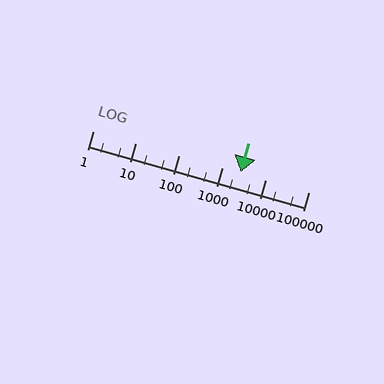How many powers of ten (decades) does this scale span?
The scale spans 5 decades, from 1 to 100000.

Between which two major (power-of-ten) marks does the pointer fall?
The pointer is between 1000 and 10000.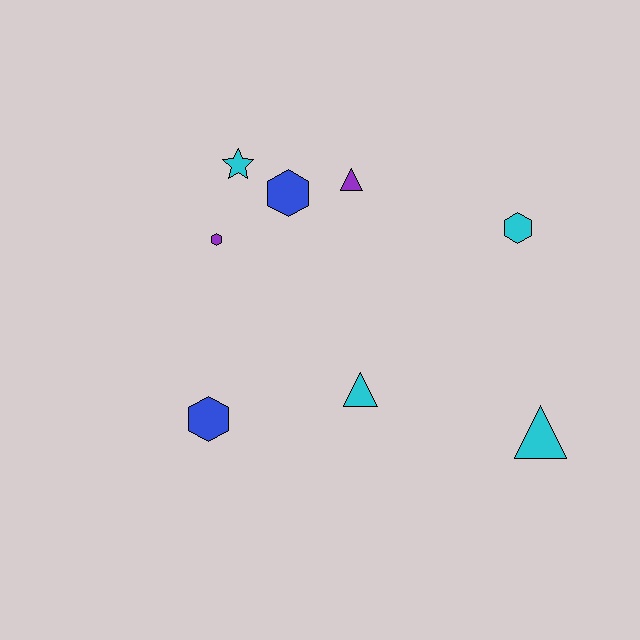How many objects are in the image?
There are 8 objects.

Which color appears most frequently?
Cyan, with 4 objects.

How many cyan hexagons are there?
There is 1 cyan hexagon.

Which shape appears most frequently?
Hexagon, with 4 objects.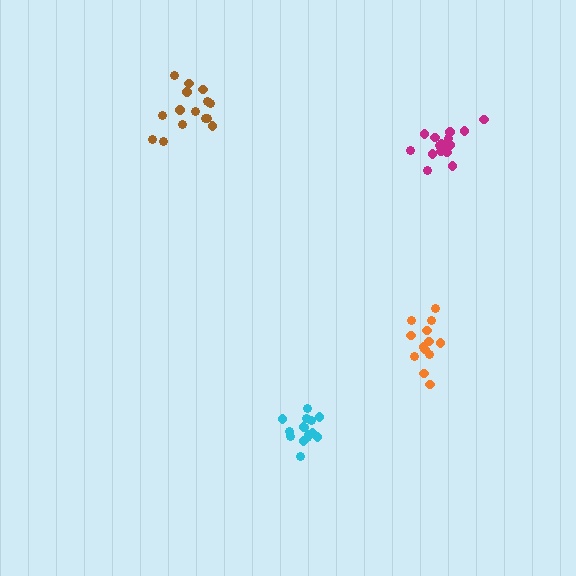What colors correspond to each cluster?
The clusters are colored: brown, magenta, orange, cyan.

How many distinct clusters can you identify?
There are 4 distinct clusters.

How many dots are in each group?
Group 1: 15 dots, Group 2: 16 dots, Group 3: 13 dots, Group 4: 15 dots (59 total).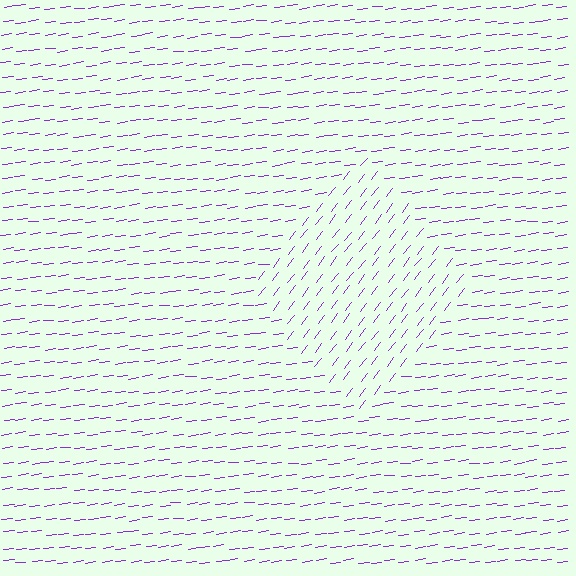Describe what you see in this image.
The image is filled with small purple line segments. A diamond region in the image has lines oriented differently from the surrounding lines, creating a visible texture boundary.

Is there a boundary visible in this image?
Yes, there is a texture boundary formed by a change in line orientation.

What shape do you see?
I see a diamond.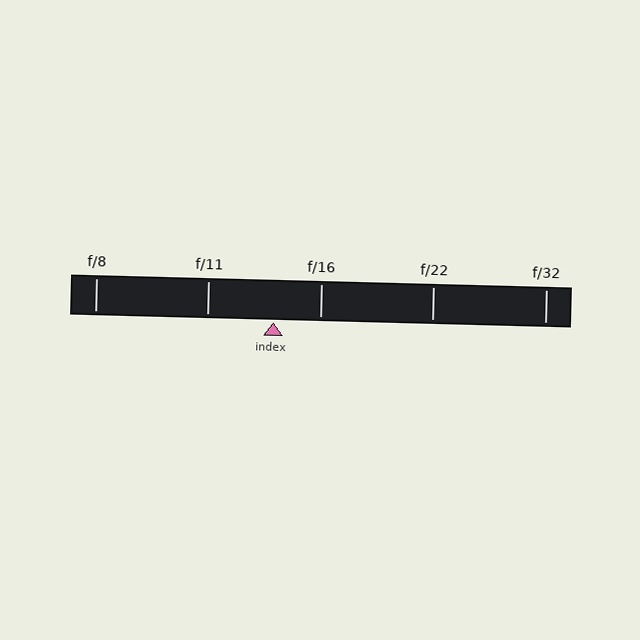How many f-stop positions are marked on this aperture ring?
There are 5 f-stop positions marked.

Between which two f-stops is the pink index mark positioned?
The index mark is between f/11 and f/16.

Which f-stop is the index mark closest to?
The index mark is closest to f/16.